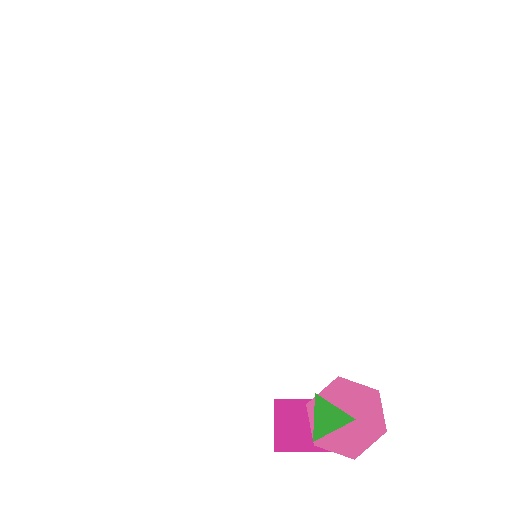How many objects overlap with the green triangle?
2 objects overlap with the green triangle.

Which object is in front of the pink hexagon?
The green triangle is in front of the pink hexagon.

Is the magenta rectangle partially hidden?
Yes, it is partially covered by another shape.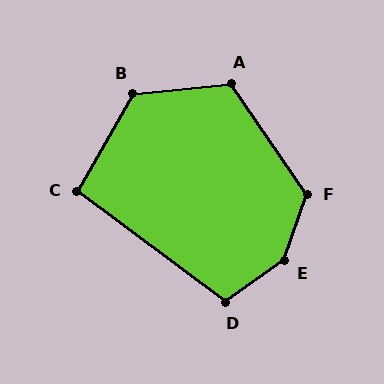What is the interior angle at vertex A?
Approximately 119 degrees (obtuse).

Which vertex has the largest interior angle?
E, at approximately 144 degrees.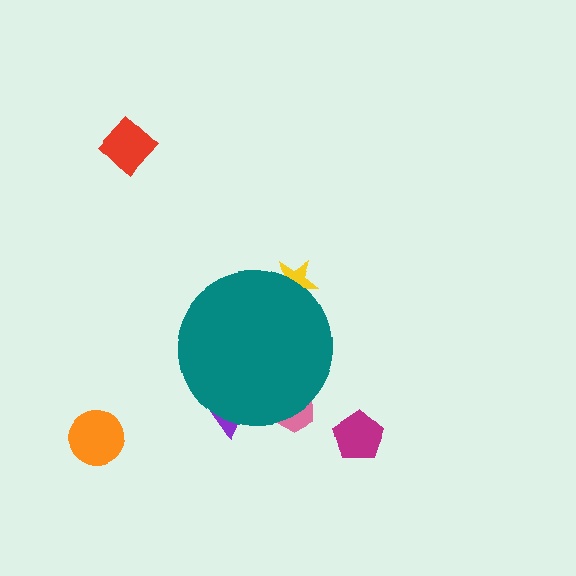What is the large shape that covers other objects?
A teal circle.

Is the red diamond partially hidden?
No, the red diamond is fully visible.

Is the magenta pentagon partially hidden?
No, the magenta pentagon is fully visible.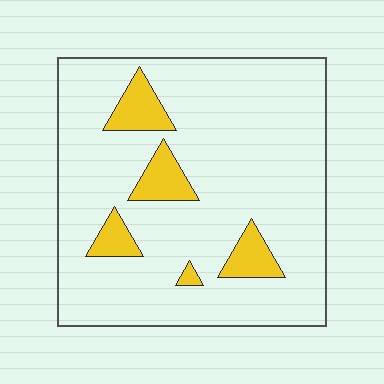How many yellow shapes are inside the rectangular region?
5.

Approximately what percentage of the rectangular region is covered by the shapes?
Approximately 10%.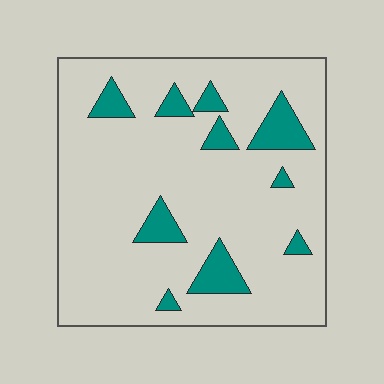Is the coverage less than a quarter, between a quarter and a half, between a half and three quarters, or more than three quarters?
Less than a quarter.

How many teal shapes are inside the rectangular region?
10.